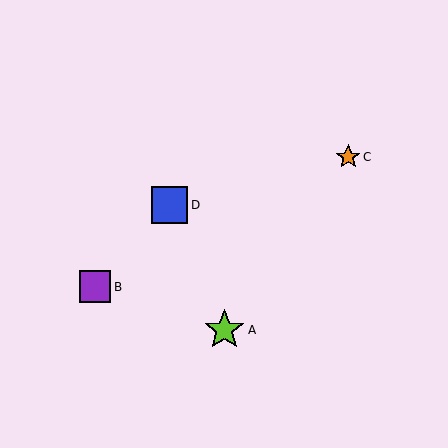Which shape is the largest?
The lime star (labeled A) is the largest.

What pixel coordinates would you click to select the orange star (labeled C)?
Click at (348, 157) to select the orange star C.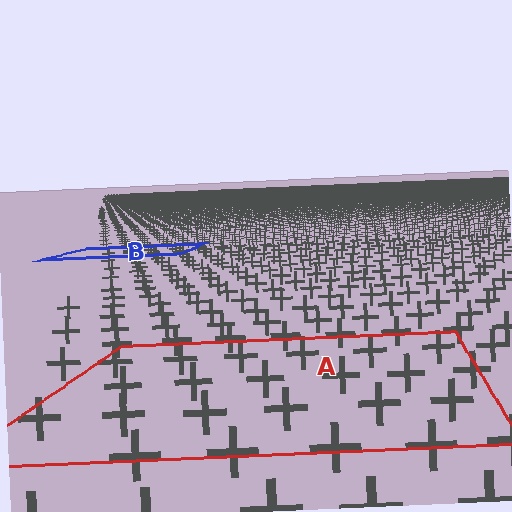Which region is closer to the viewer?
Region A is closer. The texture elements there are larger and more spread out.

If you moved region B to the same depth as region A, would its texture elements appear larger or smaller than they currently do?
They would appear larger. At a closer depth, the same texture elements are projected at a bigger on-screen size.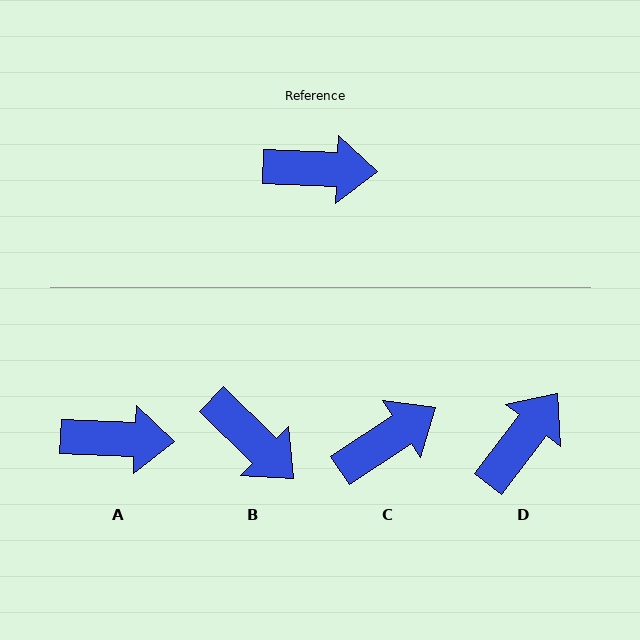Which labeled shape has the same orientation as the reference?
A.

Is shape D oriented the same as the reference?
No, it is off by about 55 degrees.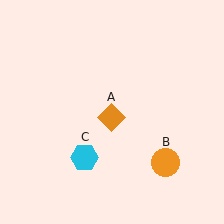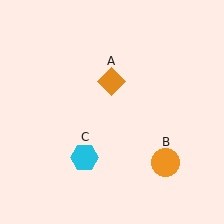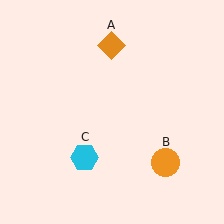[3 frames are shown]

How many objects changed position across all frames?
1 object changed position: orange diamond (object A).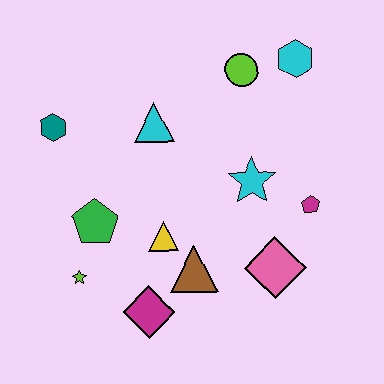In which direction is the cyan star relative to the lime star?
The cyan star is to the right of the lime star.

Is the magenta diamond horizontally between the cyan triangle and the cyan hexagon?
No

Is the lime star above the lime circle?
No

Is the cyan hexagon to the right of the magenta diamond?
Yes